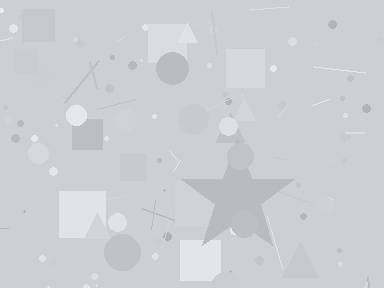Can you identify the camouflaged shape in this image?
The camouflaged shape is a star.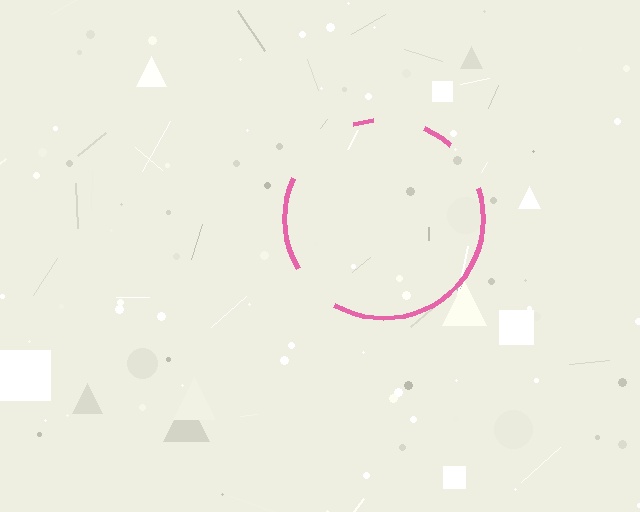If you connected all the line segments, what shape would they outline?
They would outline a circle.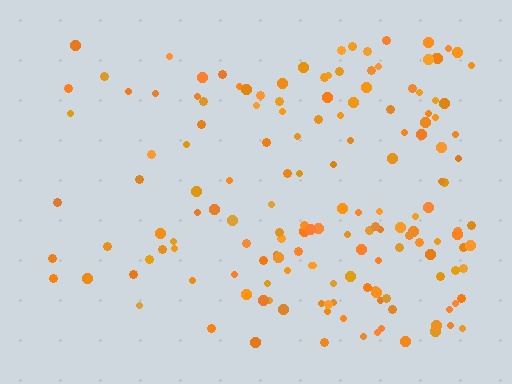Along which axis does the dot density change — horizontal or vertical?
Horizontal.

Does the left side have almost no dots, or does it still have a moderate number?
Still a moderate number, just noticeably fewer than the right.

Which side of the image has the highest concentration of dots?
The right.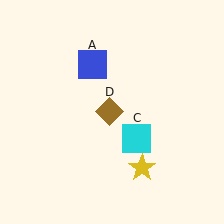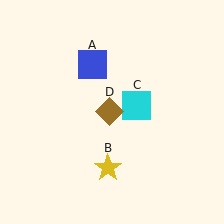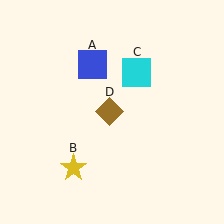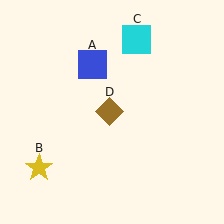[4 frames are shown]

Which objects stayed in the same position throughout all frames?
Blue square (object A) and brown diamond (object D) remained stationary.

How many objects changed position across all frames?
2 objects changed position: yellow star (object B), cyan square (object C).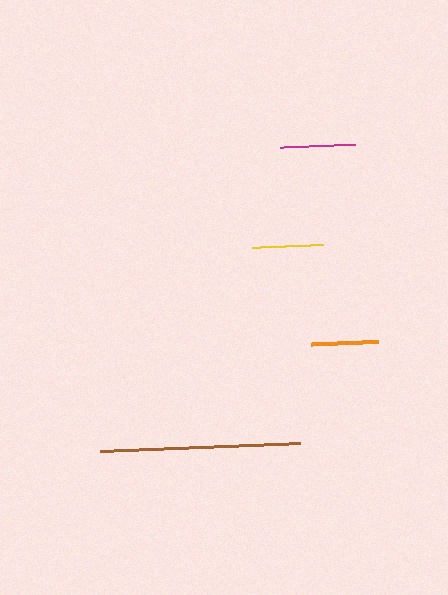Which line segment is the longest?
The brown line is the longest at approximately 201 pixels.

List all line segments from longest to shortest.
From longest to shortest: brown, magenta, yellow, orange.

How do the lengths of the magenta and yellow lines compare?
The magenta and yellow lines are approximately the same length.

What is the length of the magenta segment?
The magenta segment is approximately 75 pixels long.